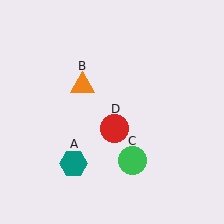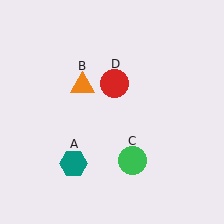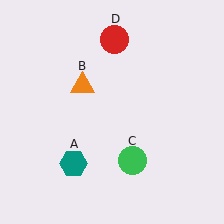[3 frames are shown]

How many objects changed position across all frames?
1 object changed position: red circle (object D).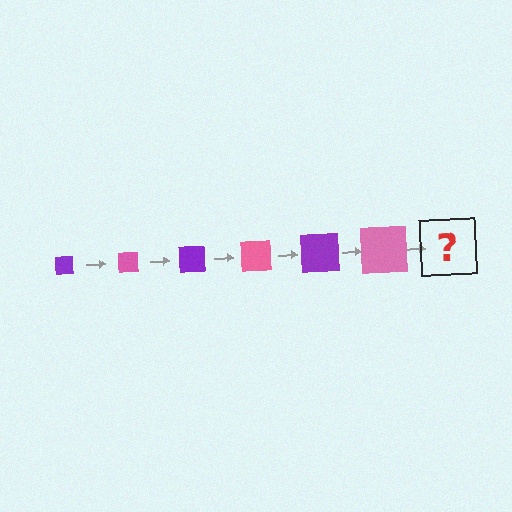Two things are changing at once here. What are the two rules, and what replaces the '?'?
The two rules are that the square grows larger each step and the color cycles through purple and pink. The '?' should be a purple square, larger than the previous one.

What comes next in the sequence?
The next element should be a purple square, larger than the previous one.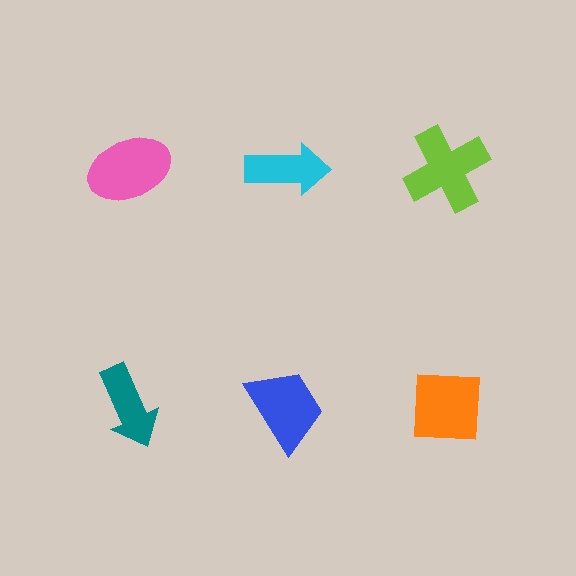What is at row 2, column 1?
A teal arrow.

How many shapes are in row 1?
3 shapes.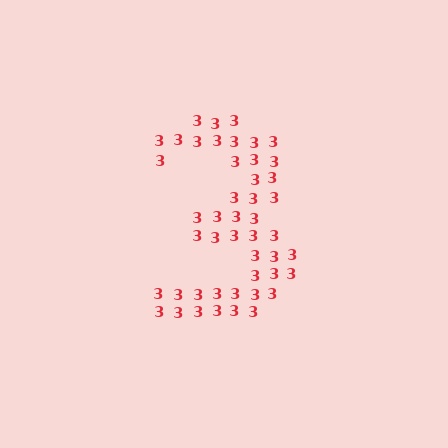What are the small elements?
The small elements are digit 3's.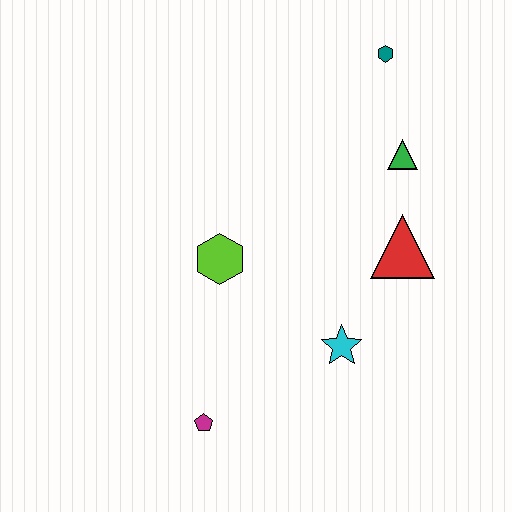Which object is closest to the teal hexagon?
The green triangle is closest to the teal hexagon.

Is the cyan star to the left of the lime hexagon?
No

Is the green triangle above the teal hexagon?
No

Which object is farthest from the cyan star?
The teal hexagon is farthest from the cyan star.